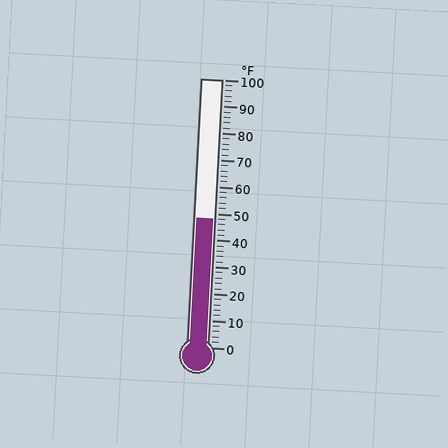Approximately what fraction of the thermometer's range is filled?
The thermometer is filled to approximately 50% of its range.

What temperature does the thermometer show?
The thermometer shows approximately 48°F.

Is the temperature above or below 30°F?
The temperature is above 30°F.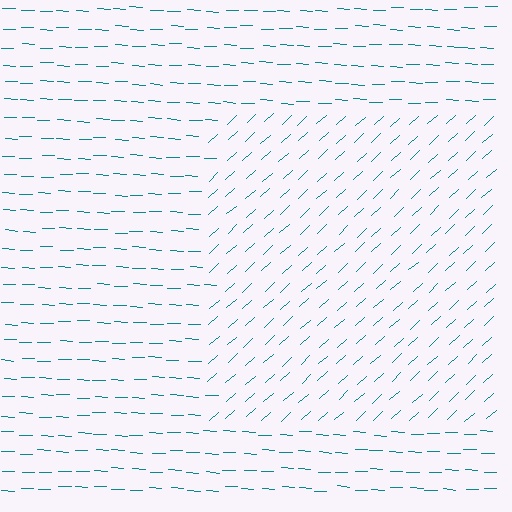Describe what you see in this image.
The image is filled with small teal line segments. A rectangle region in the image has lines oriented differently from the surrounding lines, creating a visible texture boundary.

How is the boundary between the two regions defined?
The boundary is defined purely by a change in line orientation (approximately 45 degrees difference). All lines are the same color and thickness.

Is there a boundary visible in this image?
Yes, there is a texture boundary formed by a change in line orientation.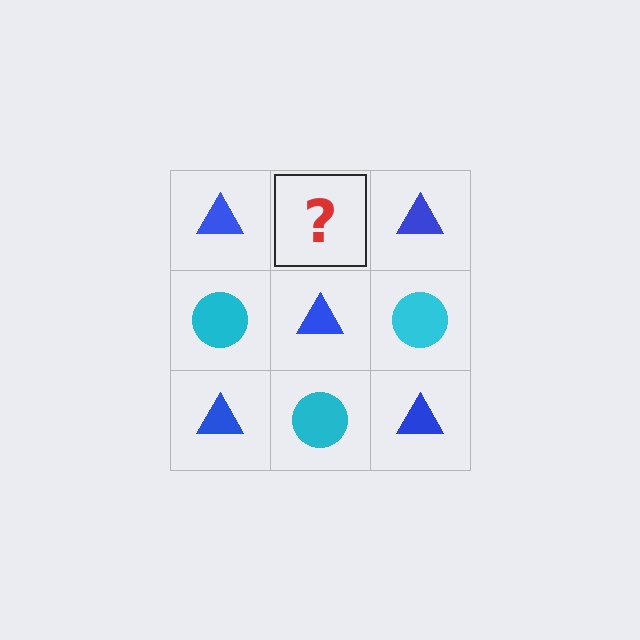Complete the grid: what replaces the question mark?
The question mark should be replaced with a cyan circle.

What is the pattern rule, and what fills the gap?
The rule is that it alternates blue triangle and cyan circle in a checkerboard pattern. The gap should be filled with a cyan circle.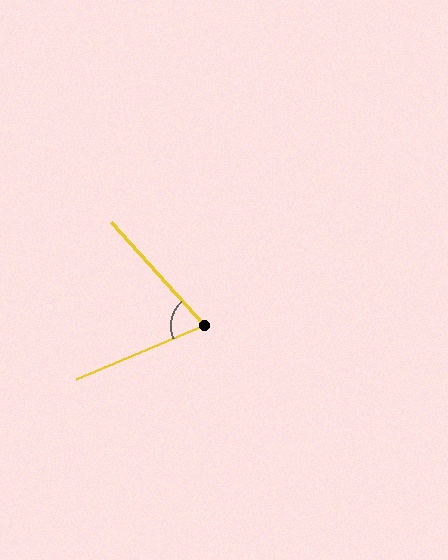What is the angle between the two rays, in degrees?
Approximately 71 degrees.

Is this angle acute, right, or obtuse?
It is acute.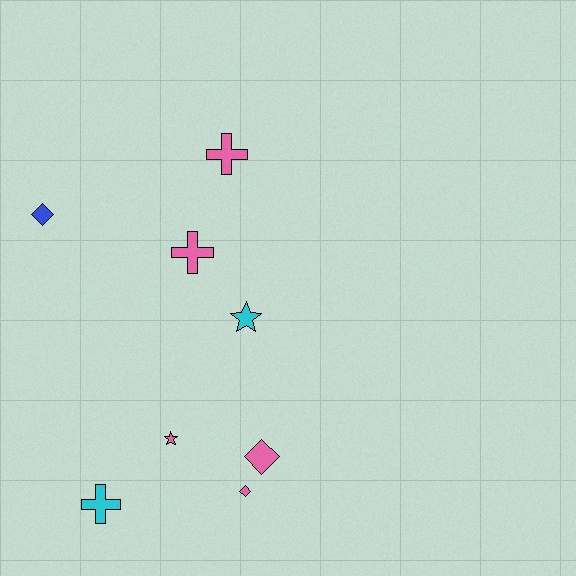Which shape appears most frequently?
Diamond, with 3 objects.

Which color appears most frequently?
Pink, with 5 objects.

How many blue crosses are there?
There are no blue crosses.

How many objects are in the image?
There are 8 objects.